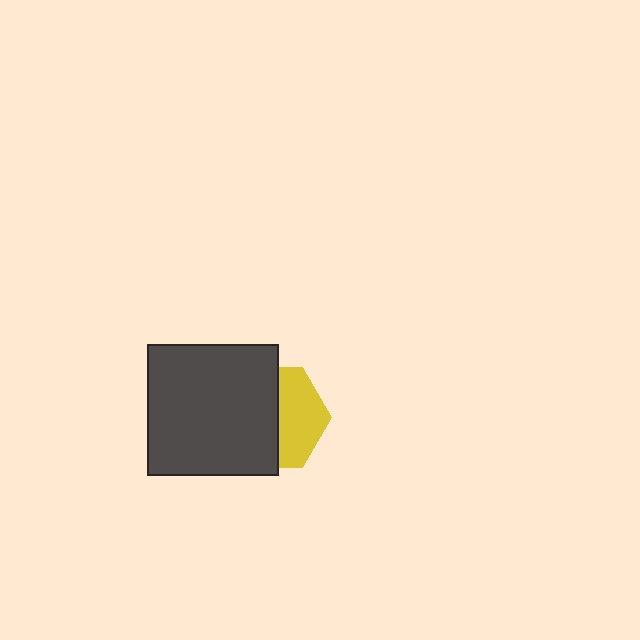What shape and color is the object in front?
The object in front is a dark gray square.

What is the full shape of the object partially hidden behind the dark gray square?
The partially hidden object is a yellow hexagon.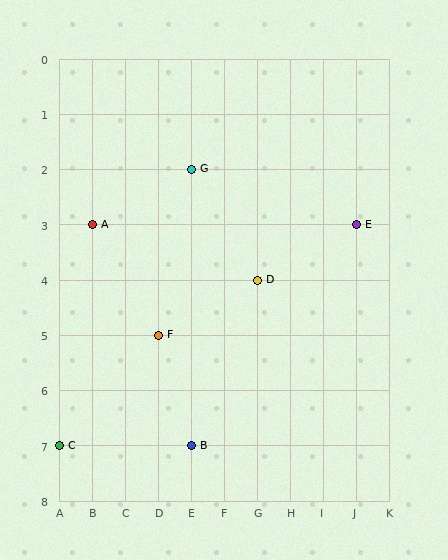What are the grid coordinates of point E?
Point E is at grid coordinates (J, 3).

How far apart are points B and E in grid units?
Points B and E are 5 columns and 4 rows apart (about 6.4 grid units diagonally).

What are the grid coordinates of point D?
Point D is at grid coordinates (G, 4).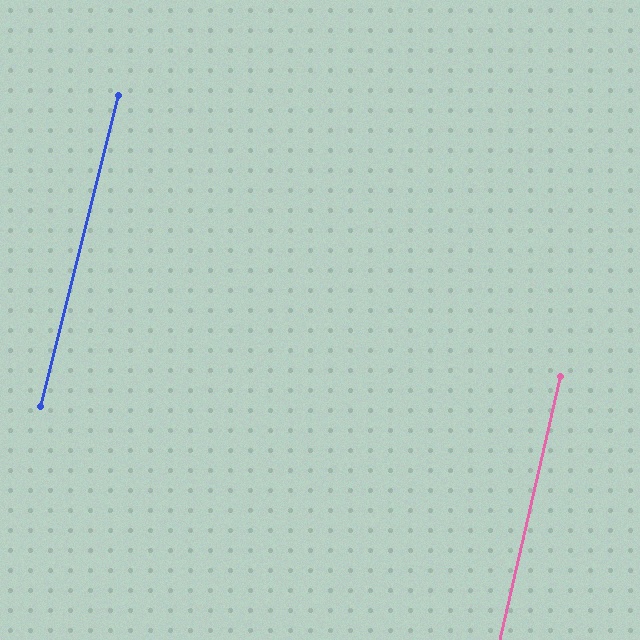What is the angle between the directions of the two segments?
Approximately 1 degree.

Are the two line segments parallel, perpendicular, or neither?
Parallel — their directions differ by only 1.0°.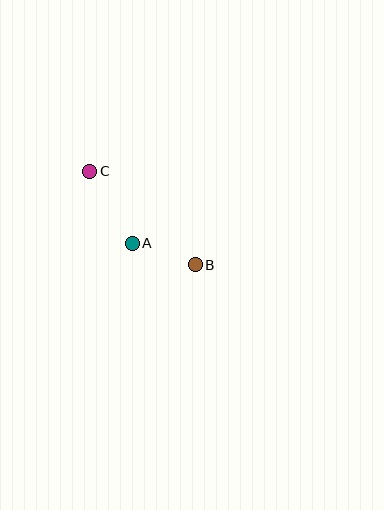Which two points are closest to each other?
Points A and B are closest to each other.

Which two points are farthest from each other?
Points B and C are farthest from each other.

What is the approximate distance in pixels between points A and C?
The distance between A and C is approximately 84 pixels.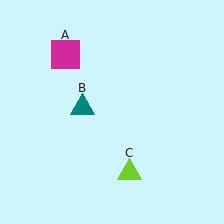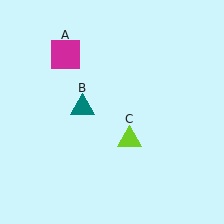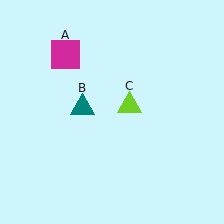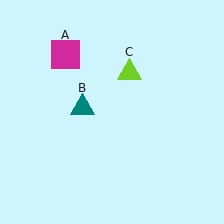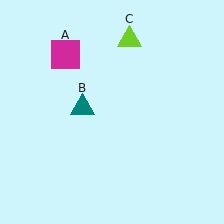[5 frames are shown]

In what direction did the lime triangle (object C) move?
The lime triangle (object C) moved up.